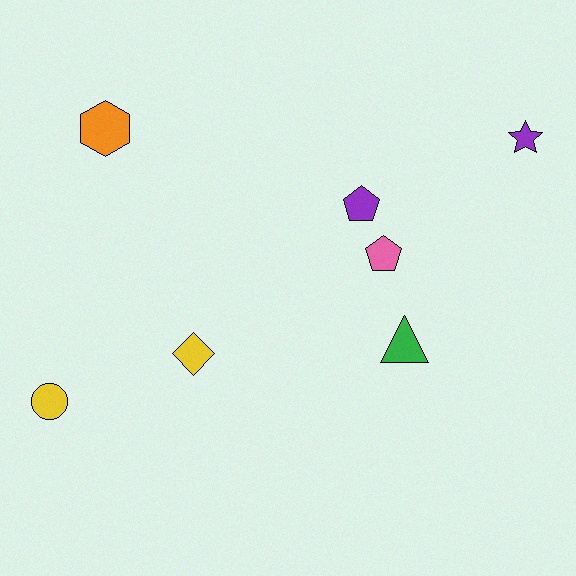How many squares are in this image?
There are no squares.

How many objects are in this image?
There are 7 objects.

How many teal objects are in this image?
There are no teal objects.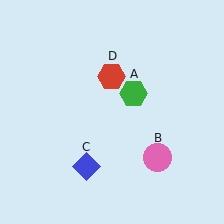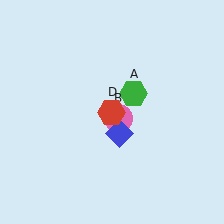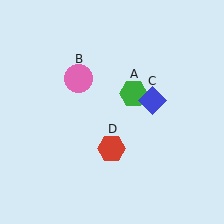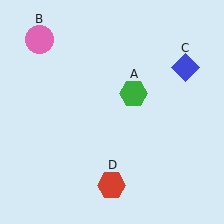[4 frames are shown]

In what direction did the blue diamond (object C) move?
The blue diamond (object C) moved up and to the right.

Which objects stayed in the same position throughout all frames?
Green hexagon (object A) remained stationary.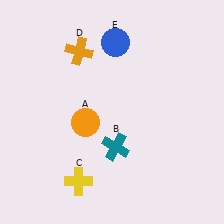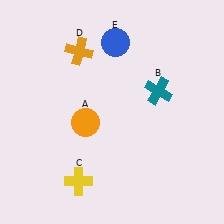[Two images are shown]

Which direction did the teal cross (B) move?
The teal cross (B) moved up.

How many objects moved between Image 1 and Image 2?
1 object moved between the two images.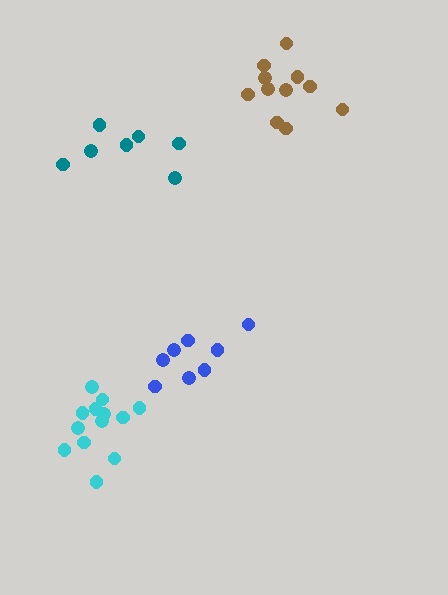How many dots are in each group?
Group 1: 8 dots, Group 2: 11 dots, Group 3: 7 dots, Group 4: 13 dots (39 total).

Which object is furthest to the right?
The brown cluster is rightmost.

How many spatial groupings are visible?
There are 4 spatial groupings.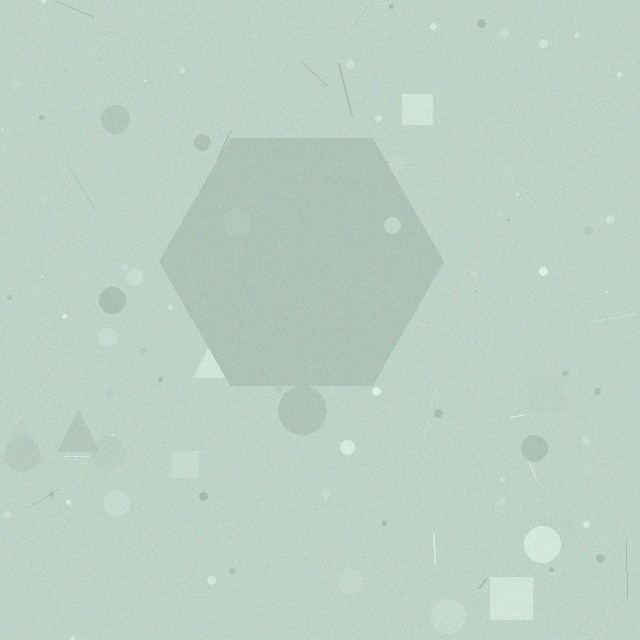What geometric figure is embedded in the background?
A hexagon is embedded in the background.